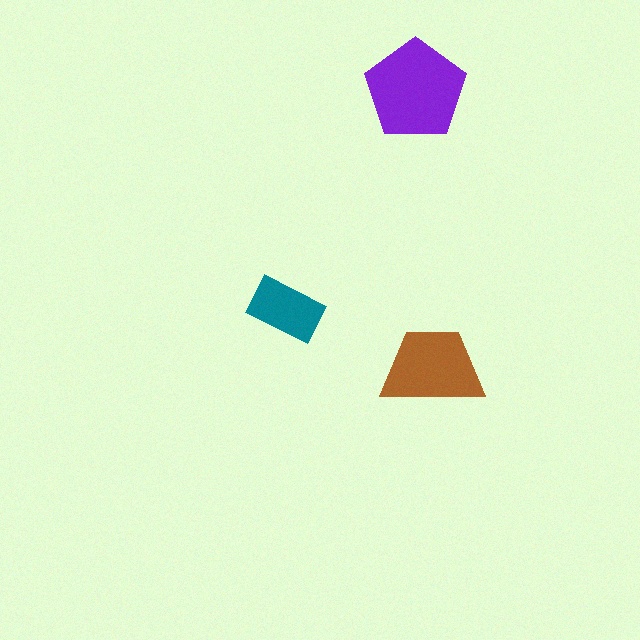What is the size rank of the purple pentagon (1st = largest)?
1st.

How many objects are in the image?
There are 3 objects in the image.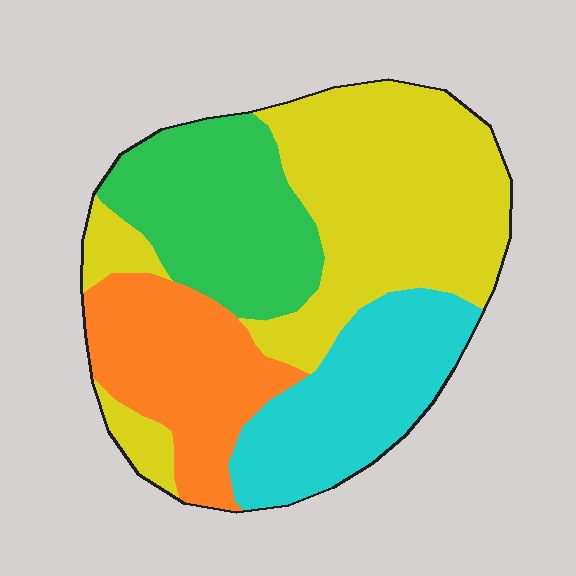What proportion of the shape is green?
Green covers 21% of the shape.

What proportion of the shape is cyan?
Cyan covers around 20% of the shape.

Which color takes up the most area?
Yellow, at roughly 40%.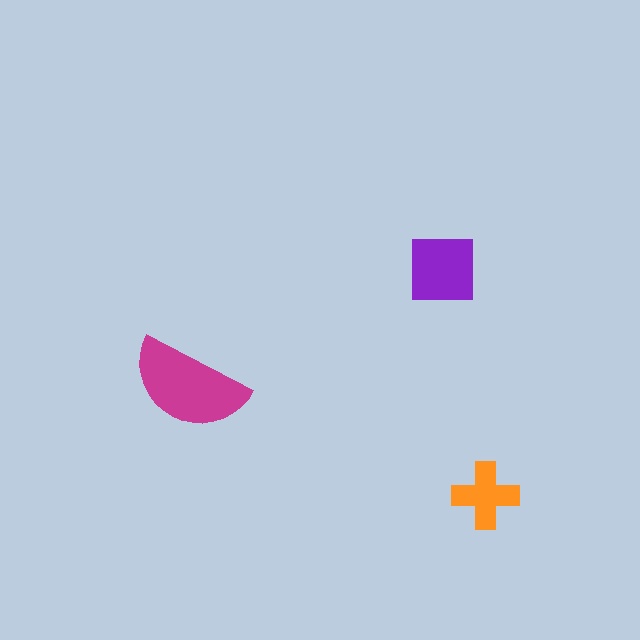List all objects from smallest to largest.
The orange cross, the purple square, the magenta semicircle.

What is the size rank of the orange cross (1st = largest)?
3rd.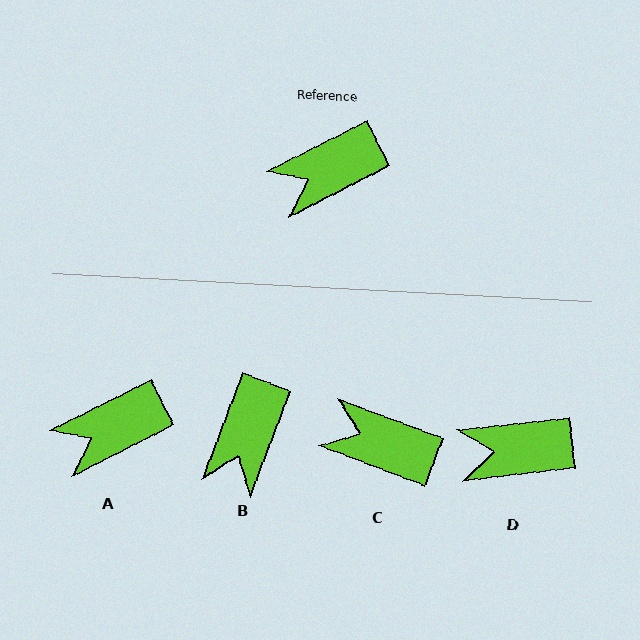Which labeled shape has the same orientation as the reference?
A.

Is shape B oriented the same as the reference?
No, it is off by about 42 degrees.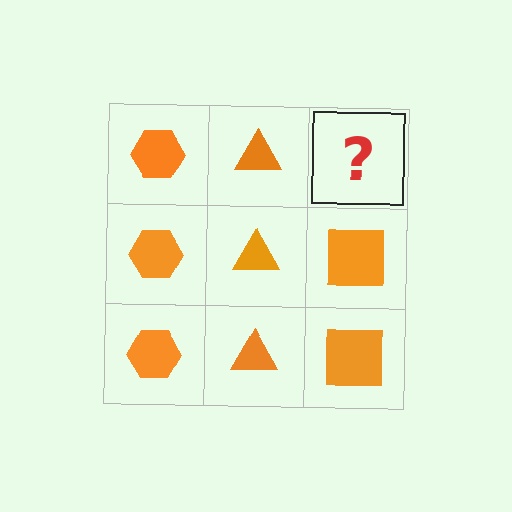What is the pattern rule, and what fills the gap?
The rule is that each column has a consistent shape. The gap should be filled with an orange square.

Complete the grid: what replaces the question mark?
The question mark should be replaced with an orange square.